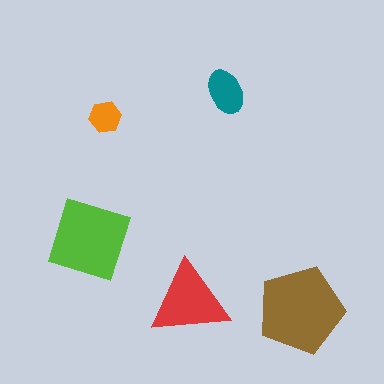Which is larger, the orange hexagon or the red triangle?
The red triangle.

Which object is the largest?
The brown pentagon.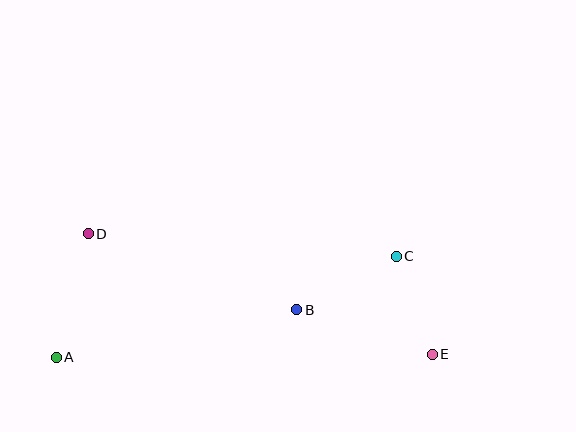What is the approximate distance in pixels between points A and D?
The distance between A and D is approximately 128 pixels.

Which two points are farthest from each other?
Points A and E are farthest from each other.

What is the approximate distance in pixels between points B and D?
The distance between B and D is approximately 222 pixels.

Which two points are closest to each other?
Points C and E are closest to each other.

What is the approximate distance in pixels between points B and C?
The distance between B and C is approximately 113 pixels.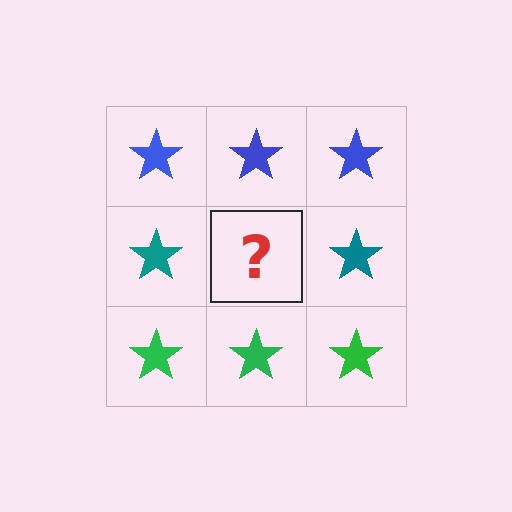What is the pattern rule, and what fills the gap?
The rule is that each row has a consistent color. The gap should be filled with a teal star.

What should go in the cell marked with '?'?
The missing cell should contain a teal star.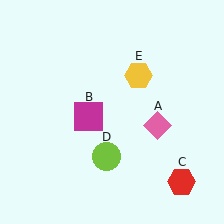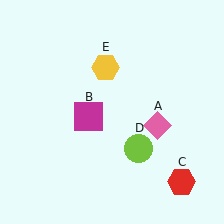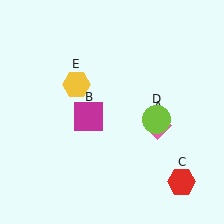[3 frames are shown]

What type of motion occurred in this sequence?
The lime circle (object D), yellow hexagon (object E) rotated counterclockwise around the center of the scene.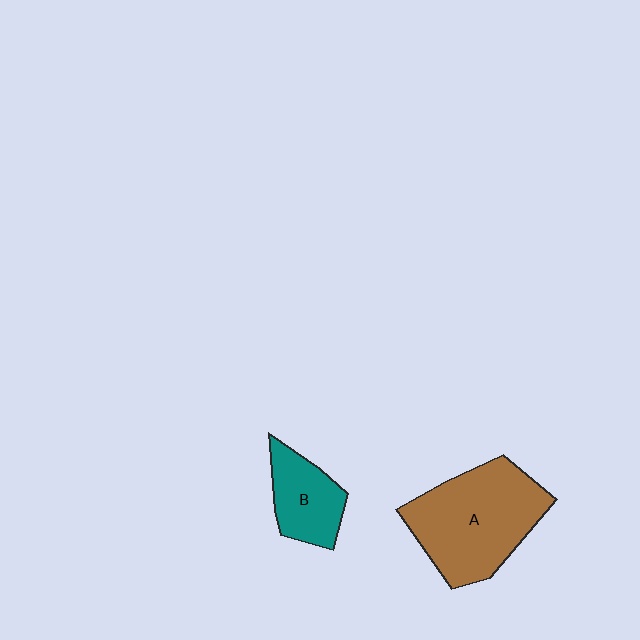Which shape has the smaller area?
Shape B (teal).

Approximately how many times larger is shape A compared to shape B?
Approximately 2.1 times.